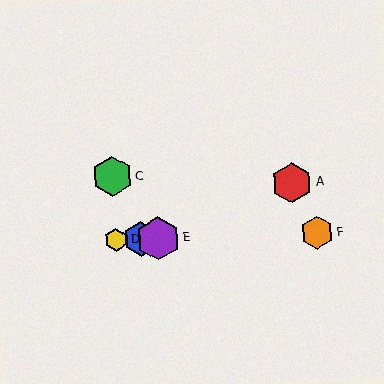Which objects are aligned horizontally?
Objects B, D, E, F are aligned horizontally.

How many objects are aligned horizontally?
4 objects (B, D, E, F) are aligned horizontally.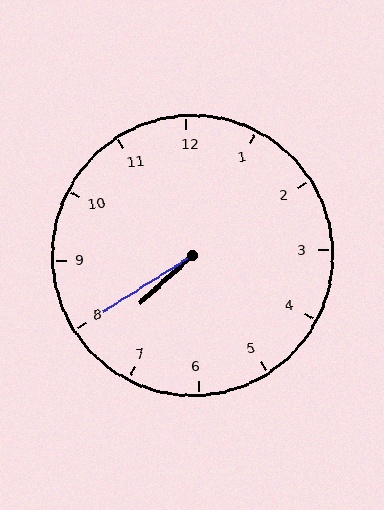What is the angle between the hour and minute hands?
Approximately 10 degrees.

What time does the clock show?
7:40.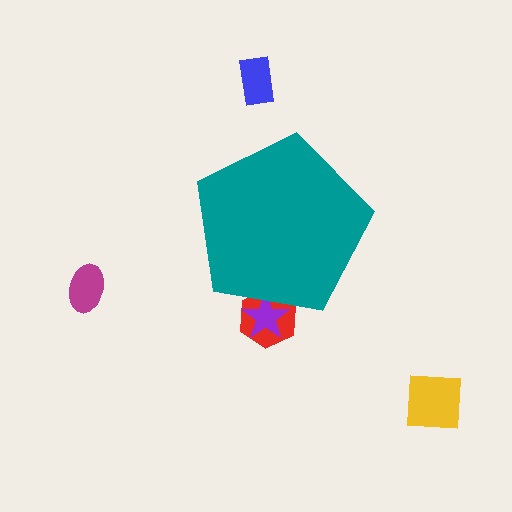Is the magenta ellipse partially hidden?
No, the magenta ellipse is fully visible.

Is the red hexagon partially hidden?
Yes, the red hexagon is partially hidden behind the teal pentagon.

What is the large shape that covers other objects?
A teal pentagon.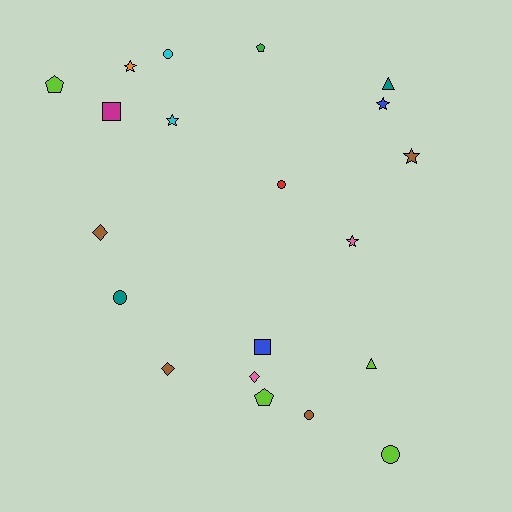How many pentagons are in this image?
There are 3 pentagons.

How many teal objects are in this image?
There are 2 teal objects.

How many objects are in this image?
There are 20 objects.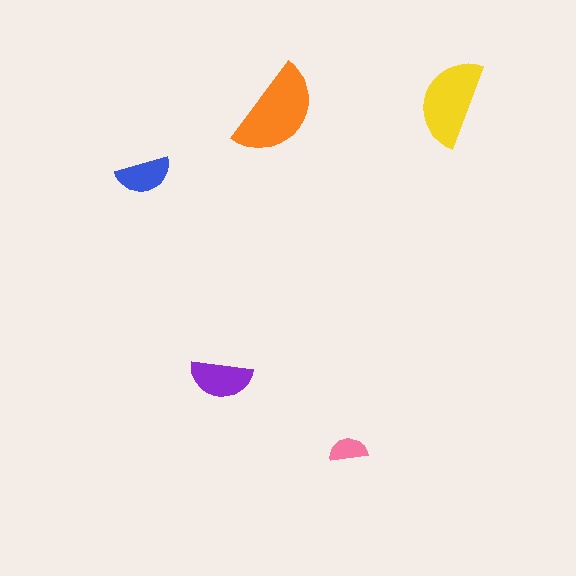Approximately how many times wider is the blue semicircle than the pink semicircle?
About 1.5 times wider.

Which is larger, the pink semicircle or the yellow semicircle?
The yellow one.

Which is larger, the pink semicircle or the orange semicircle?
The orange one.